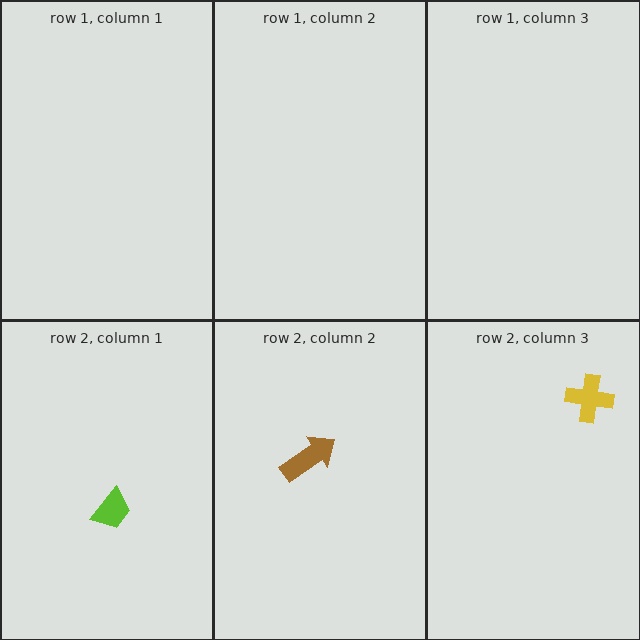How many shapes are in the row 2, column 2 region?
1.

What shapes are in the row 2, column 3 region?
The yellow cross.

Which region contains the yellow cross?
The row 2, column 3 region.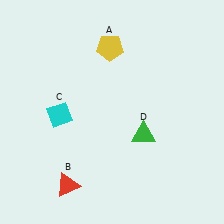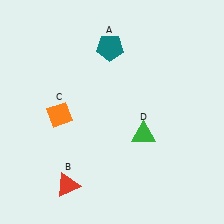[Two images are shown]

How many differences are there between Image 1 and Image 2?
There are 2 differences between the two images.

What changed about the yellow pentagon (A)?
In Image 1, A is yellow. In Image 2, it changed to teal.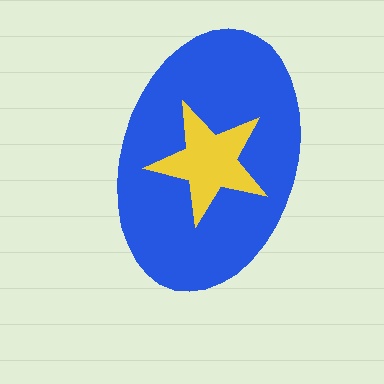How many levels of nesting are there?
2.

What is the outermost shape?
The blue ellipse.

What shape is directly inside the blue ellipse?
The yellow star.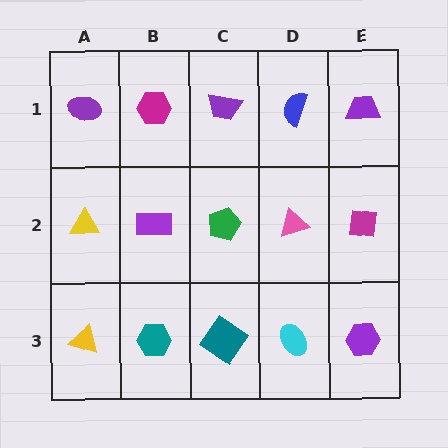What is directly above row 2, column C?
A purple trapezoid.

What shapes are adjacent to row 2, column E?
A purple trapezoid (row 1, column E), a purple hexagon (row 3, column E), a pink triangle (row 2, column D).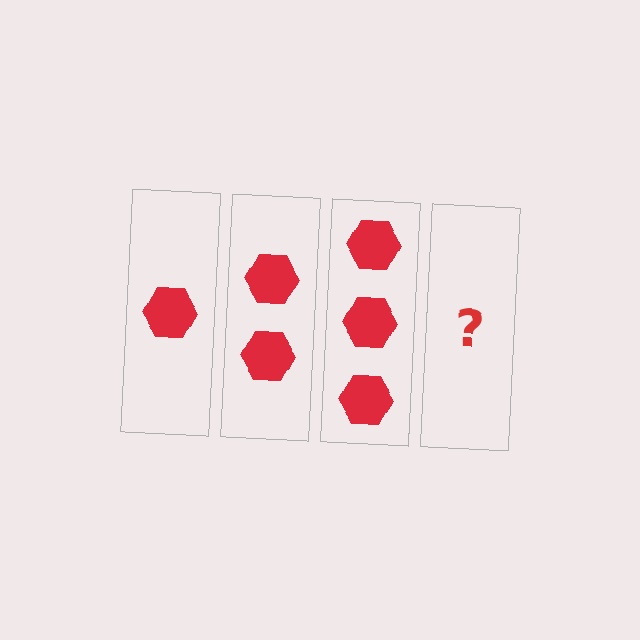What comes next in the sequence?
The next element should be 4 hexagons.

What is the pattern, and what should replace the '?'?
The pattern is that each step adds one more hexagon. The '?' should be 4 hexagons.